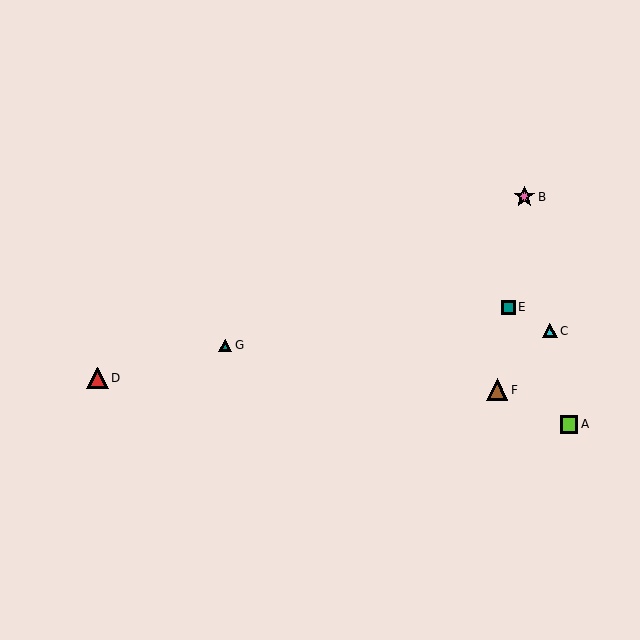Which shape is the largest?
The red triangle (labeled D) is the largest.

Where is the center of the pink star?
The center of the pink star is at (524, 197).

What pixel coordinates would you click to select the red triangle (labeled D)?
Click at (97, 378) to select the red triangle D.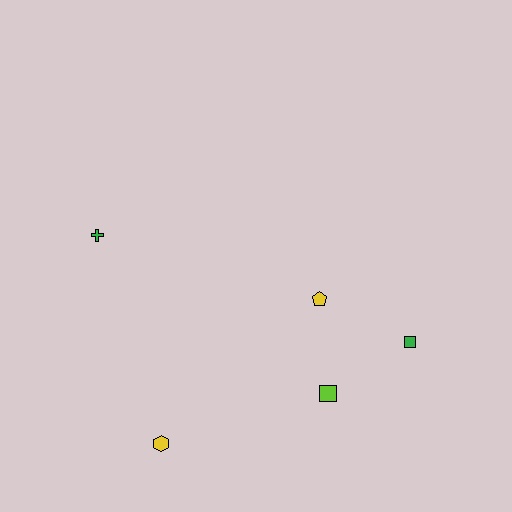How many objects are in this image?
There are 5 objects.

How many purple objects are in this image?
There are no purple objects.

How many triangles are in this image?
There are no triangles.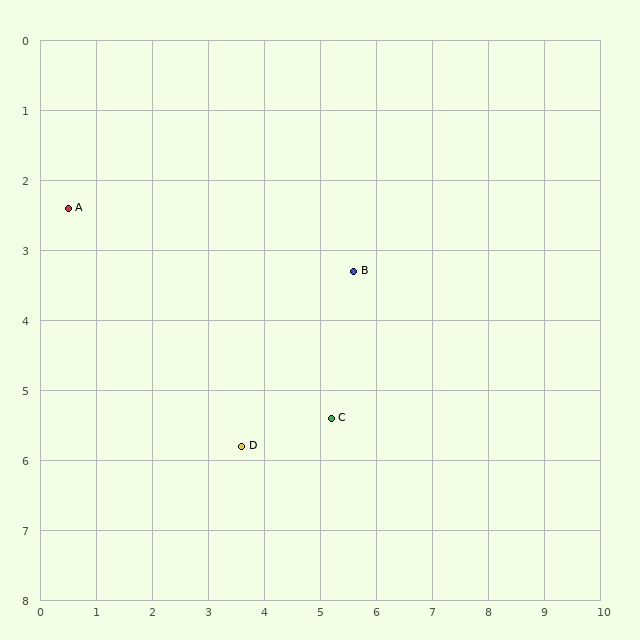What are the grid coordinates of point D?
Point D is at approximately (3.6, 5.8).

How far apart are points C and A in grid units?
Points C and A are about 5.6 grid units apart.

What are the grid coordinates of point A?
Point A is at approximately (0.5, 2.4).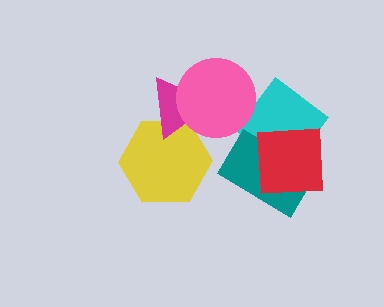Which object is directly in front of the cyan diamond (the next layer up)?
The teal rectangle is directly in front of the cyan diamond.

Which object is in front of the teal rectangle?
The red square is in front of the teal rectangle.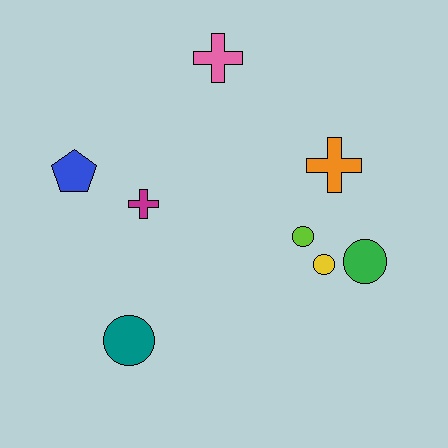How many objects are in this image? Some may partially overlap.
There are 8 objects.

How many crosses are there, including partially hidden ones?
There are 3 crosses.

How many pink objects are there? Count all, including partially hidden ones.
There is 1 pink object.